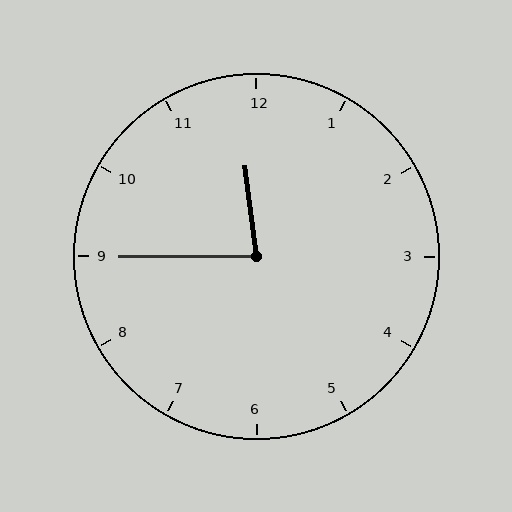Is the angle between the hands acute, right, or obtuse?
It is acute.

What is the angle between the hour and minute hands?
Approximately 82 degrees.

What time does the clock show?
11:45.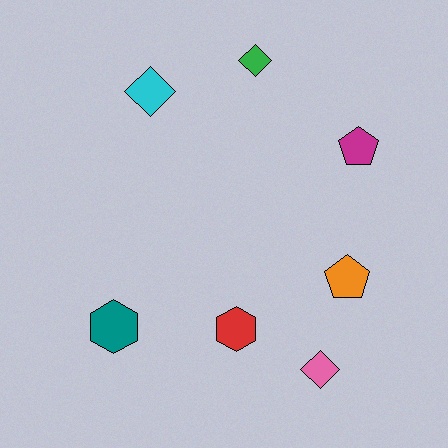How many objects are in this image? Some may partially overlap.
There are 7 objects.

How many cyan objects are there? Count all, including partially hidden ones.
There is 1 cyan object.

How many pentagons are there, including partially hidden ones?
There are 2 pentagons.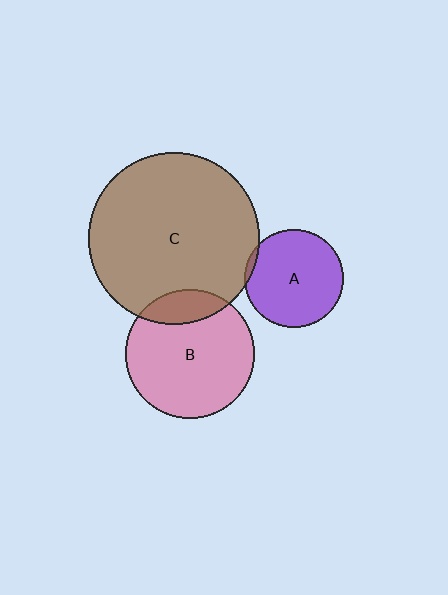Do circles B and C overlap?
Yes.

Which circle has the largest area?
Circle C (brown).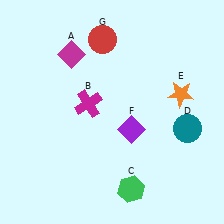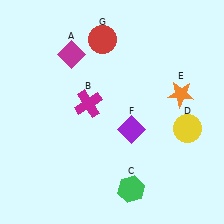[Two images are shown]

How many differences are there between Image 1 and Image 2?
There is 1 difference between the two images.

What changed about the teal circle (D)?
In Image 1, D is teal. In Image 2, it changed to yellow.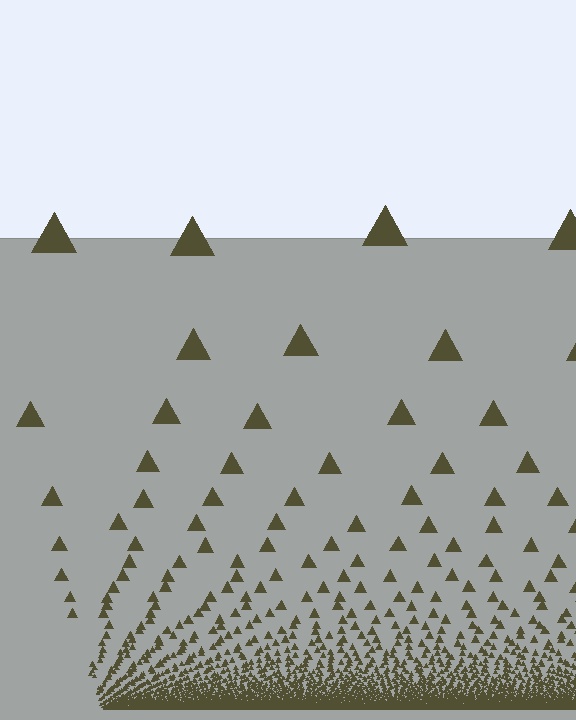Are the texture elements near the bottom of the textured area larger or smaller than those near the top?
Smaller. The gradient is inverted — elements near the bottom are smaller and denser.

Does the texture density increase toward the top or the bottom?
Density increases toward the bottom.